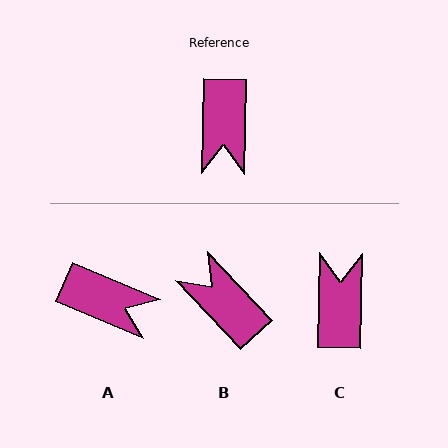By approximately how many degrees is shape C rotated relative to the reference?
Approximately 180 degrees counter-clockwise.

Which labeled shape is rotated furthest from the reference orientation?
C, about 180 degrees away.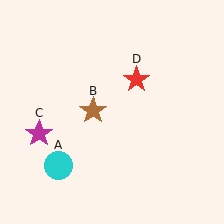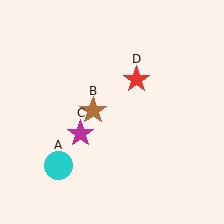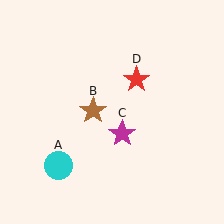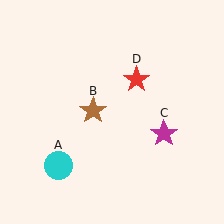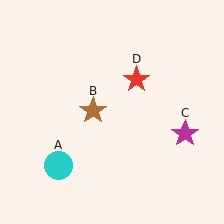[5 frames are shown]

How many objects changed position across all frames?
1 object changed position: magenta star (object C).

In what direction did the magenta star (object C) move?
The magenta star (object C) moved right.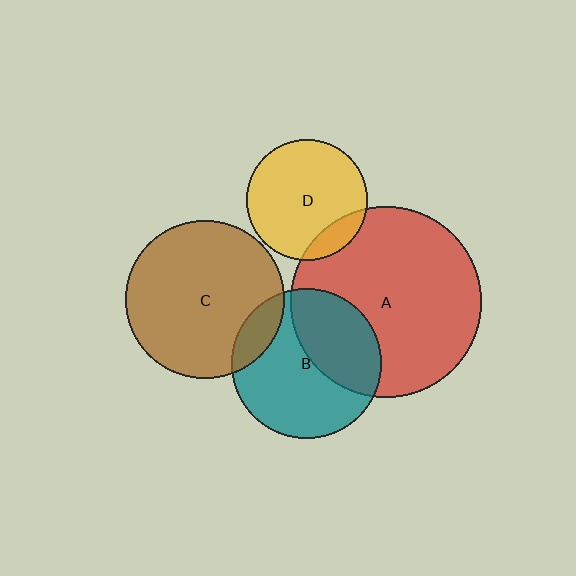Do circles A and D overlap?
Yes.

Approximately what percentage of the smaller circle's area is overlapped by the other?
Approximately 15%.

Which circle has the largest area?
Circle A (red).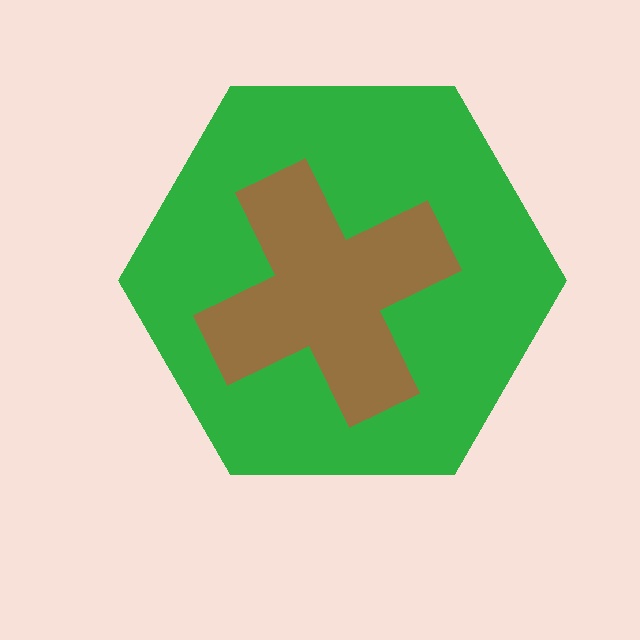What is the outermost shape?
The green hexagon.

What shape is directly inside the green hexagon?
The brown cross.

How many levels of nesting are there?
2.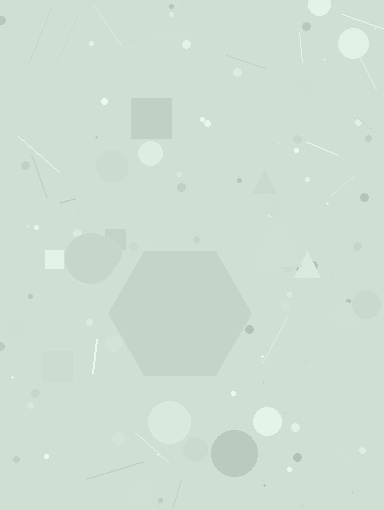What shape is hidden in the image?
A hexagon is hidden in the image.